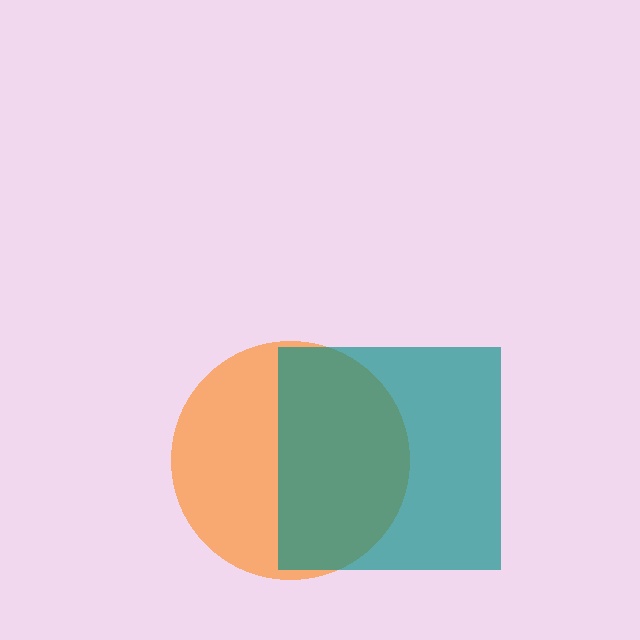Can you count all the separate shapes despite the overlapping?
Yes, there are 2 separate shapes.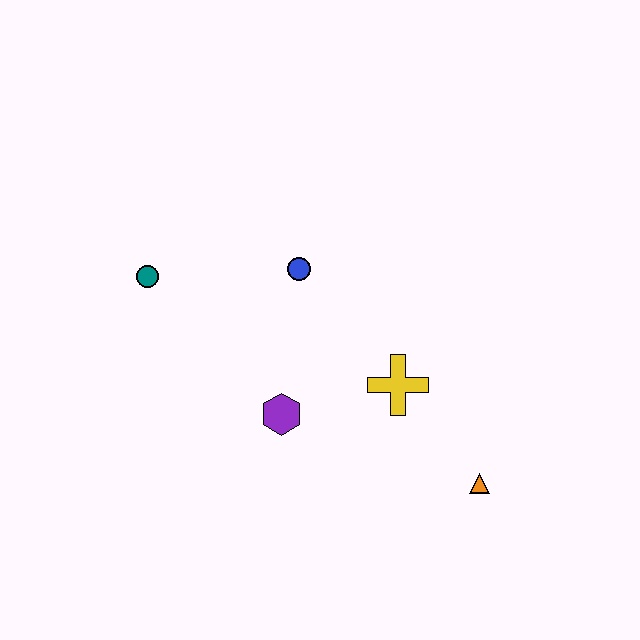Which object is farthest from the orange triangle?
The teal circle is farthest from the orange triangle.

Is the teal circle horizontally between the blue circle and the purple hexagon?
No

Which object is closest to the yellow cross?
The purple hexagon is closest to the yellow cross.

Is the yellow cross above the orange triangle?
Yes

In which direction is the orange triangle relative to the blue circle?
The orange triangle is below the blue circle.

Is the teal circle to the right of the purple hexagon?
No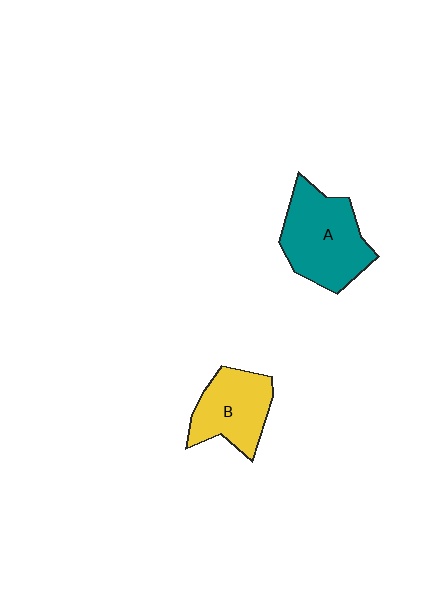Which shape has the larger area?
Shape A (teal).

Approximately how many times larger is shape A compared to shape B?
Approximately 1.3 times.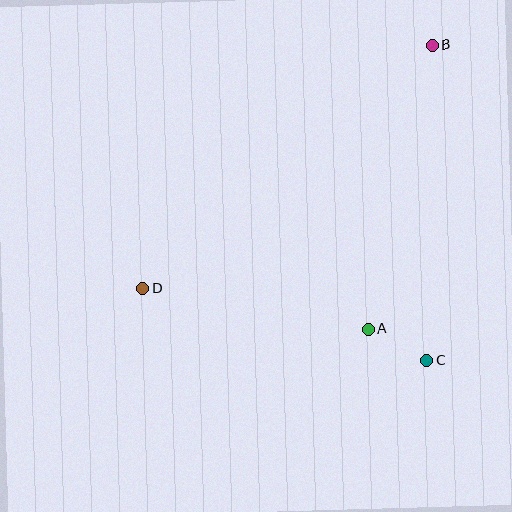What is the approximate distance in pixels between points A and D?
The distance between A and D is approximately 229 pixels.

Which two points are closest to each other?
Points A and C are closest to each other.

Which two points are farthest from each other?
Points B and D are farthest from each other.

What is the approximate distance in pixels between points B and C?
The distance between B and C is approximately 315 pixels.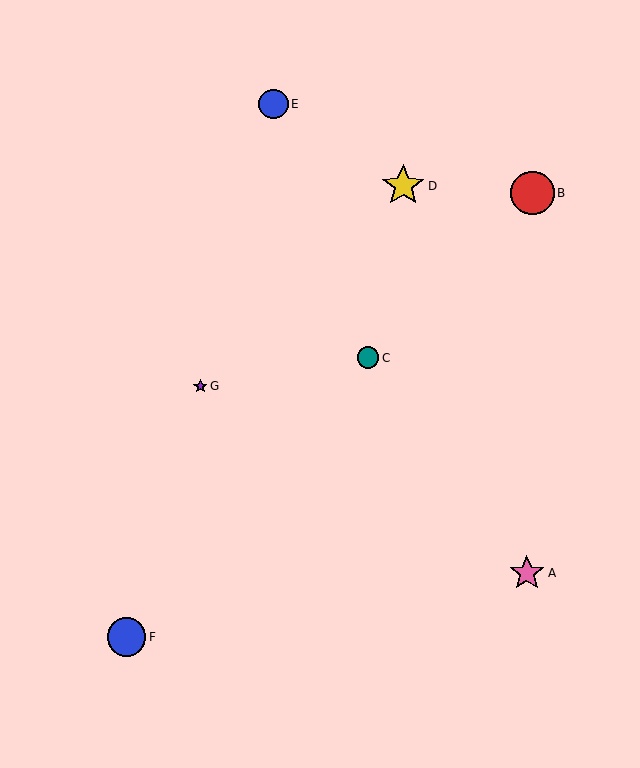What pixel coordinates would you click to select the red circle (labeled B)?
Click at (533, 193) to select the red circle B.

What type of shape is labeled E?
Shape E is a blue circle.